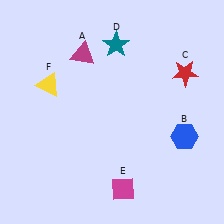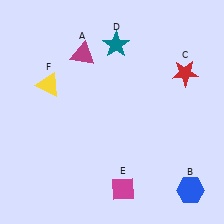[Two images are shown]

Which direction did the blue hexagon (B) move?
The blue hexagon (B) moved down.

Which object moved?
The blue hexagon (B) moved down.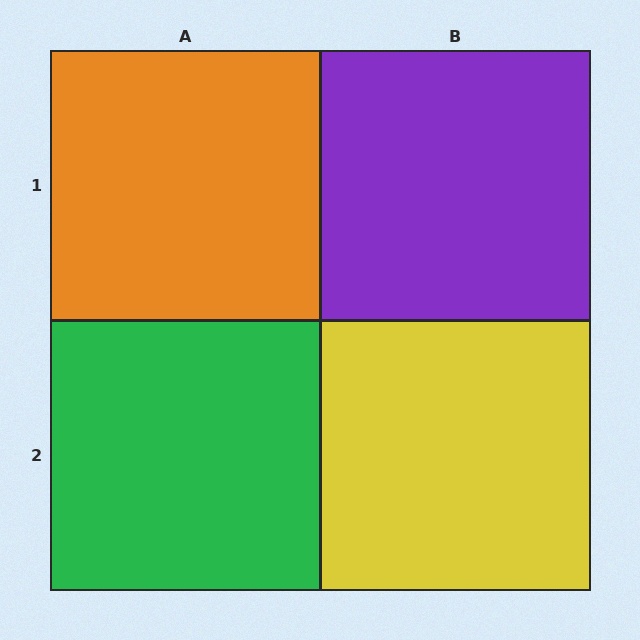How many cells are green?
1 cell is green.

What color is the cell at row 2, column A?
Green.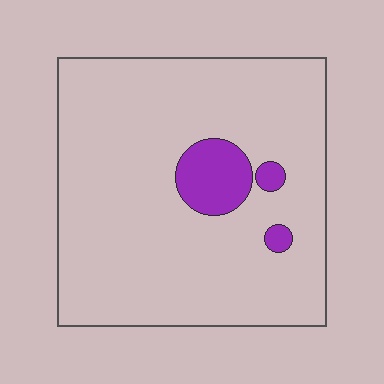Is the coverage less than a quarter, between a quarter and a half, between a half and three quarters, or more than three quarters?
Less than a quarter.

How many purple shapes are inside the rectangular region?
3.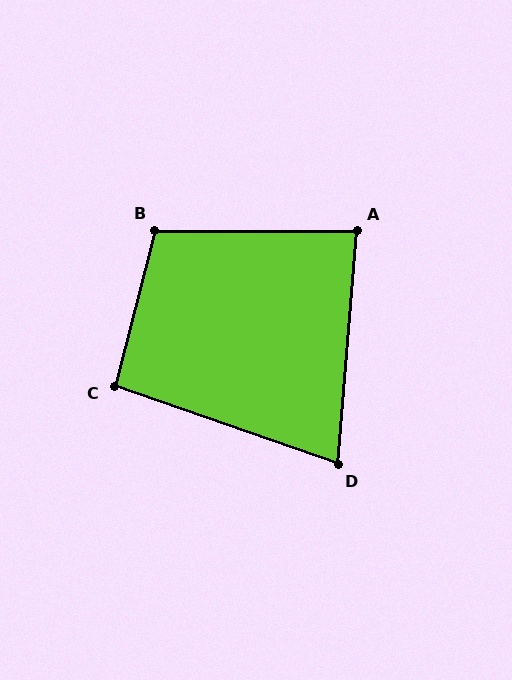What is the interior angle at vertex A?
Approximately 85 degrees (approximately right).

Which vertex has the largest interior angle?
B, at approximately 104 degrees.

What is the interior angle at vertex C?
Approximately 95 degrees (approximately right).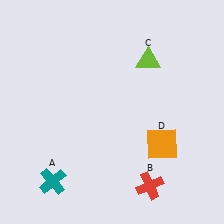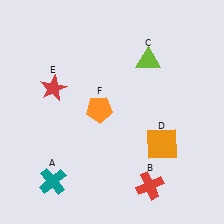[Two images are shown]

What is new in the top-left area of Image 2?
An orange pentagon (F) was added in the top-left area of Image 2.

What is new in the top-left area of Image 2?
A red star (E) was added in the top-left area of Image 2.